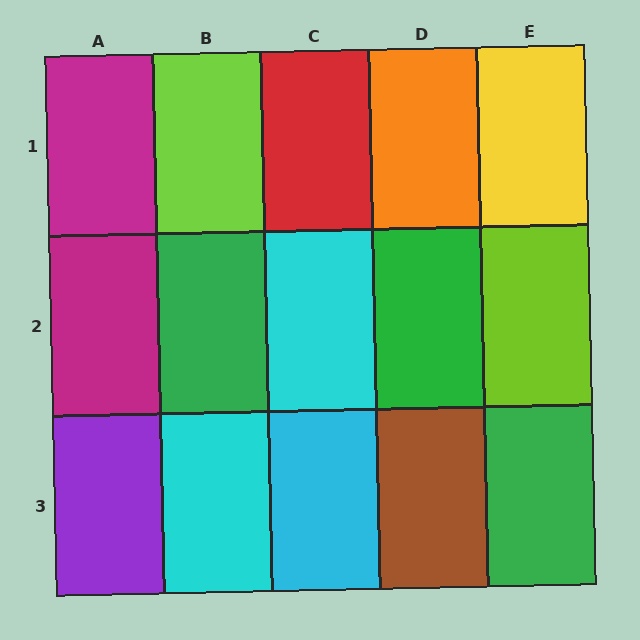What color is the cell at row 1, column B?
Lime.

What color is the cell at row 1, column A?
Magenta.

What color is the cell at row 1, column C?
Red.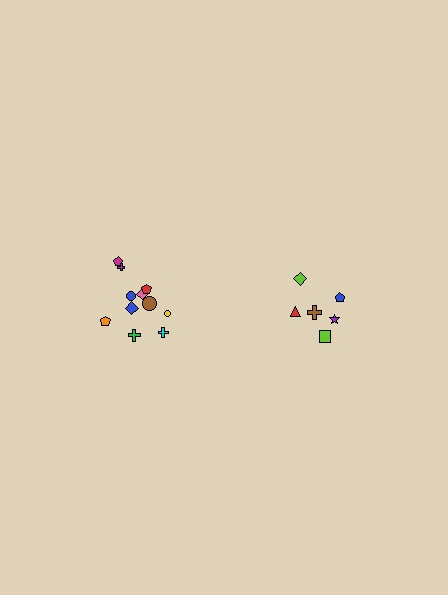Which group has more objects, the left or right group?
The left group.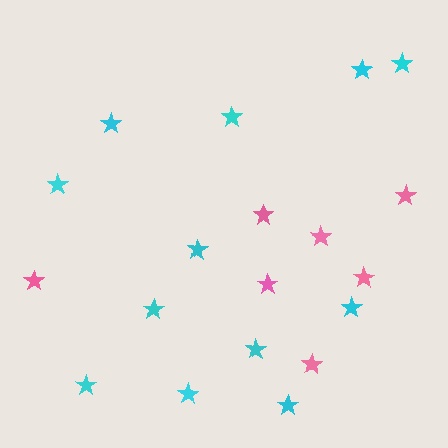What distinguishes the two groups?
There are 2 groups: one group of pink stars (7) and one group of cyan stars (12).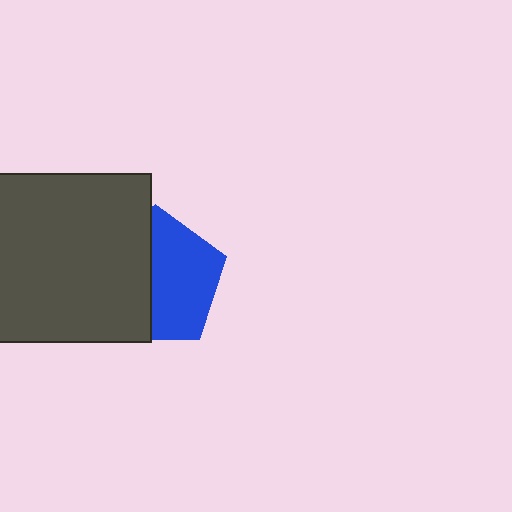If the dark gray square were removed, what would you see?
You would see the complete blue pentagon.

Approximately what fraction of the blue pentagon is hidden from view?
Roughly 46% of the blue pentagon is hidden behind the dark gray square.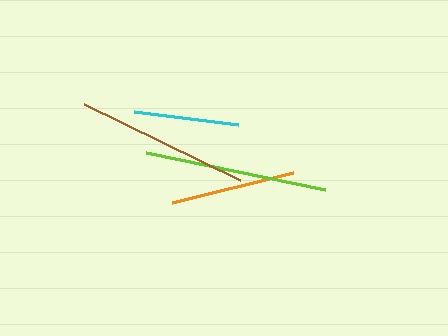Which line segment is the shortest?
The cyan line is the shortest at approximately 105 pixels.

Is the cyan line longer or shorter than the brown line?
The brown line is longer than the cyan line.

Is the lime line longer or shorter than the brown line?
The lime line is longer than the brown line.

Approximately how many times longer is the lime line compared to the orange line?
The lime line is approximately 1.5 times the length of the orange line.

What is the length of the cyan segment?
The cyan segment is approximately 105 pixels long.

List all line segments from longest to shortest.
From longest to shortest: lime, brown, orange, cyan.